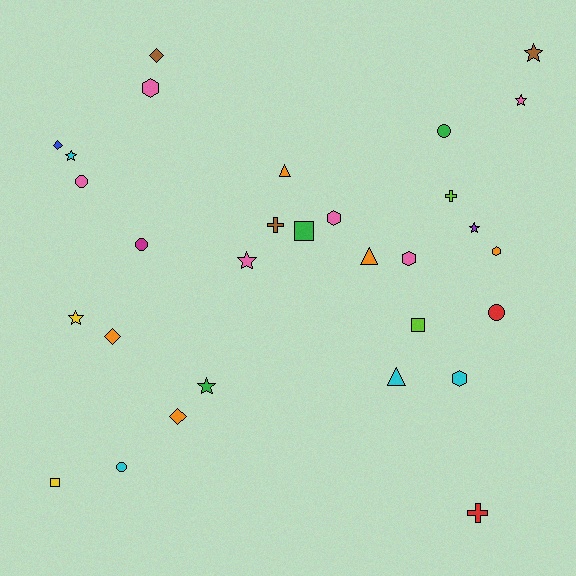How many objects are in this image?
There are 30 objects.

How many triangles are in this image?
There are 3 triangles.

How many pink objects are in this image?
There are 6 pink objects.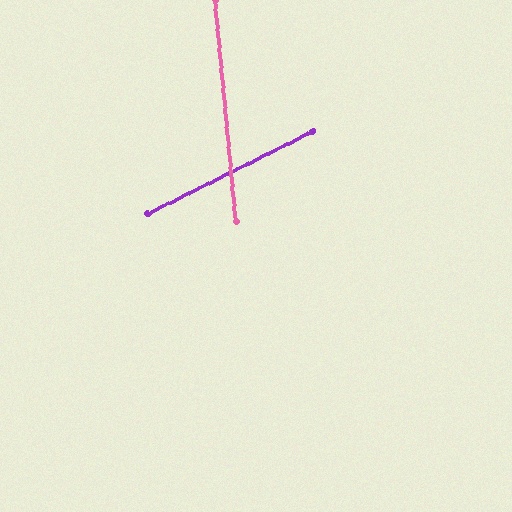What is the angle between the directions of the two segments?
Approximately 69 degrees.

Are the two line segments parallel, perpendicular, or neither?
Neither parallel nor perpendicular — they differ by about 69°.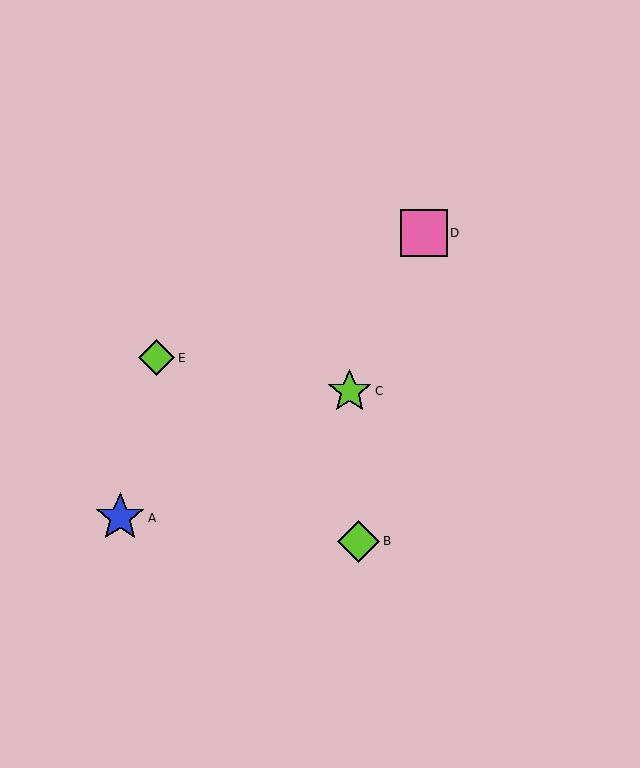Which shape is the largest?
The blue star (labeled A) is the largest.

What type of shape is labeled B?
Shape B is a lime diamond.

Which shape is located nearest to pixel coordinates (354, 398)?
The lime star (labeled C) at (350, 391) is nearest to that location.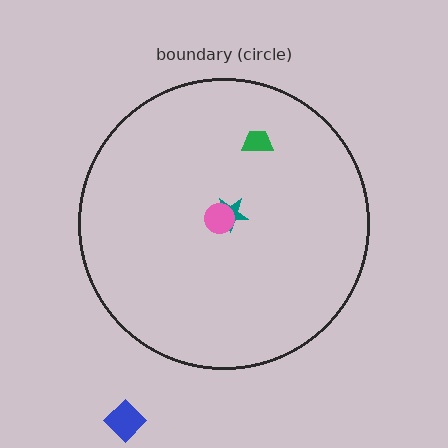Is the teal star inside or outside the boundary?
Inside.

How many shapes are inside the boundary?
3 inside, 1 outside.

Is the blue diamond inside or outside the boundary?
Outside.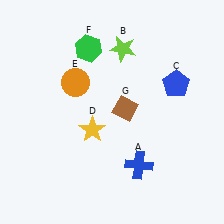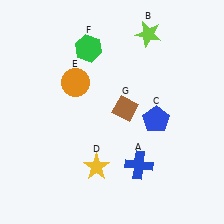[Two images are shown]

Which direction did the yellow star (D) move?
The yellow star (D) moved down.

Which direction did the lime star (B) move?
The lime star (B) moved right.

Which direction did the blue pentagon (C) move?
The blue pentagon (C) moved down.